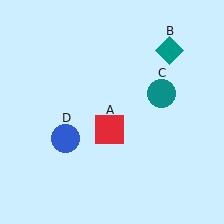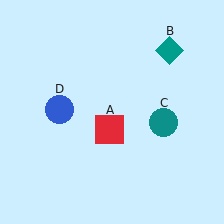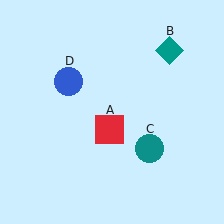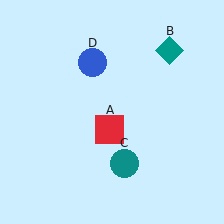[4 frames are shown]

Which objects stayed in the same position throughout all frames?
Red square (object A) and teal diamond (object B) remained stationary.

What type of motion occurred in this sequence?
The teal circle (object C), blue circle (object D) rotated clockwise around the center of the scene.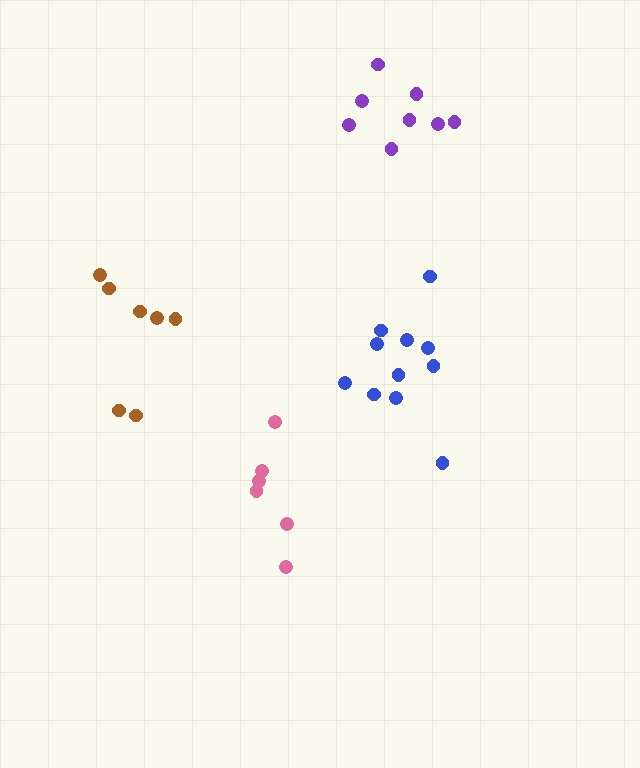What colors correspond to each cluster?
The clusters are colored: brown, pink, purple, blue.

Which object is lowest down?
The pink cluster is bottommost.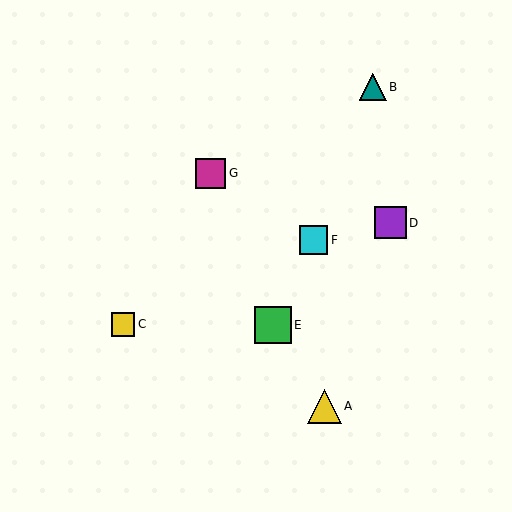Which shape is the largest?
The green square (labeled E) is the largest.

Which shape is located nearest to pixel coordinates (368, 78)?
The teal triangle (labeled B) at (373, 87) is nearest to that location.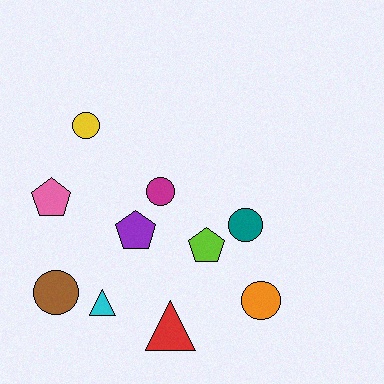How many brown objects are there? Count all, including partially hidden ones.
There is 1 brown object.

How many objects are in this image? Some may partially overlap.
There are 10 objects.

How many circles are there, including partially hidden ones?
There are 5 circles.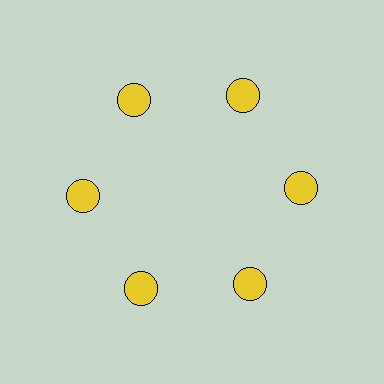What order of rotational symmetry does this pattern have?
This pattern has 6-fold rotational symmetry.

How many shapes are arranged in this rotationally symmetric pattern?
There are 6 shapes, arranged in 6 groups of 1.